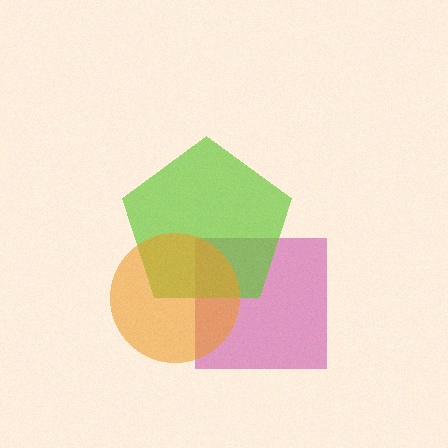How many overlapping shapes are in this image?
There are 3 overlapping shapes in the image.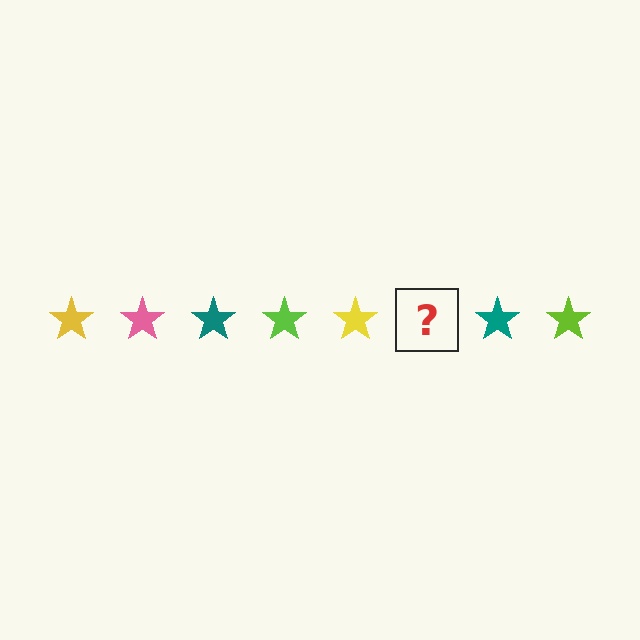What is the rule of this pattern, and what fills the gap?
The rule is that the pattern cycles through yellow, pink, teal, lime stars. The gap should be filled with a pink star.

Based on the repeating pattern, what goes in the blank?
The blank should be a pink star.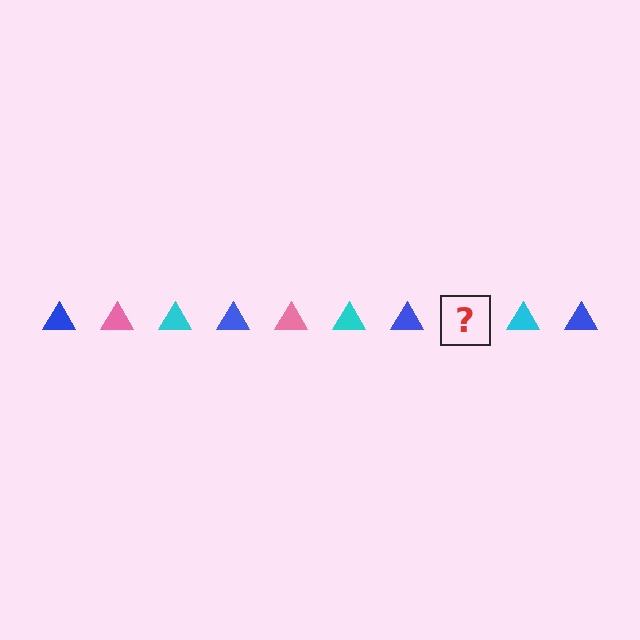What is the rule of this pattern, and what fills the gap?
The rule is that the pattern cycles through blue, pink, cyan triangles. The gap should be filled with a pink triangle.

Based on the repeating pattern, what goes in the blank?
The blank should be a pink triangle.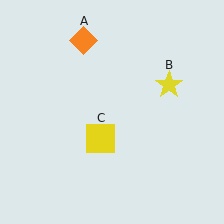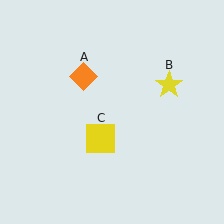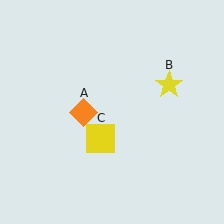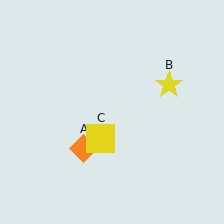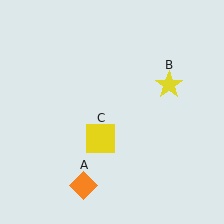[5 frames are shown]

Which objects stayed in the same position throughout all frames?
Yellow star (object B) and yellow square (object C) remained stationary.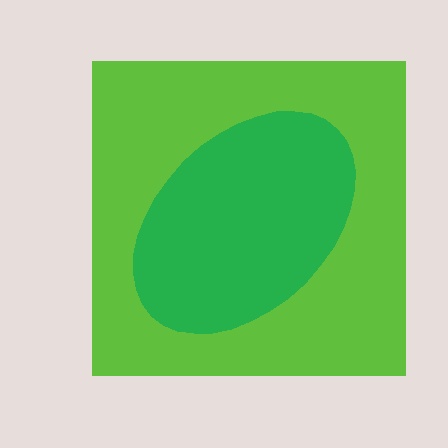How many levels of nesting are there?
2.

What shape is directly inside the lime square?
The green ellipse.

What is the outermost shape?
The lime square.